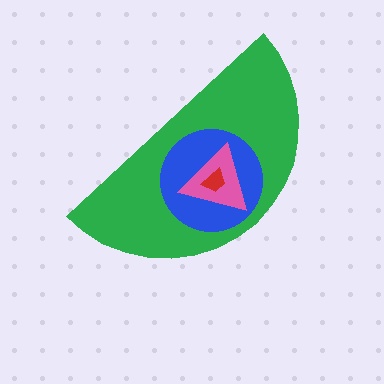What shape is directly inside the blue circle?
The pink triangle.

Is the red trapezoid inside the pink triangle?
Yes.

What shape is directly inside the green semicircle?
The blue circle.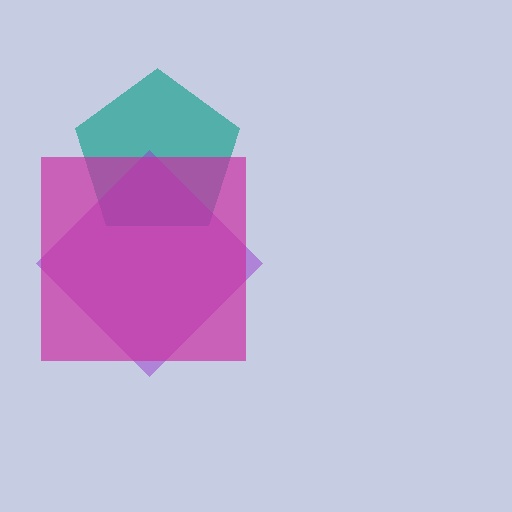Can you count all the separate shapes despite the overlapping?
Yes, there are 3 separate shapes.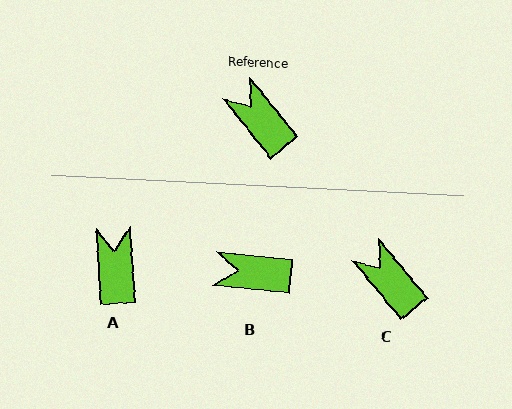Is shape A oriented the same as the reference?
No, it is off by about 36 degrees.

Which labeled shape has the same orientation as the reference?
C.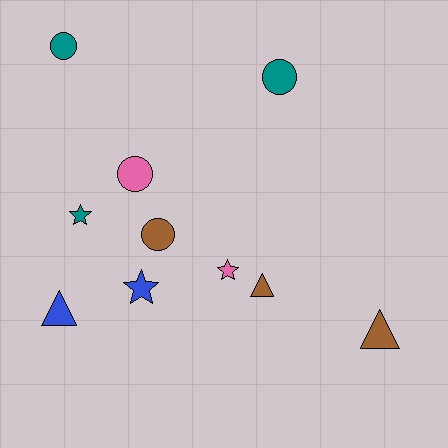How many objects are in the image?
There are 10 objects.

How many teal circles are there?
There are 2 teal circles.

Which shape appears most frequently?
Circle, with 4 objects.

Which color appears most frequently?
Brown, with 3 objects.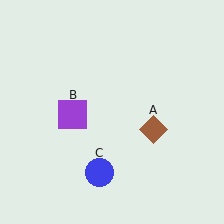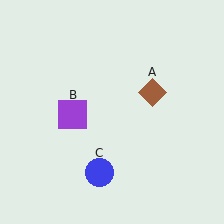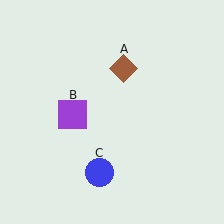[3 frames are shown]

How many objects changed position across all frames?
1 object changed position: brown diamond (object A).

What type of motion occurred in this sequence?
The brown diamond (object A) rotated counterclockwise around the center of the scene.